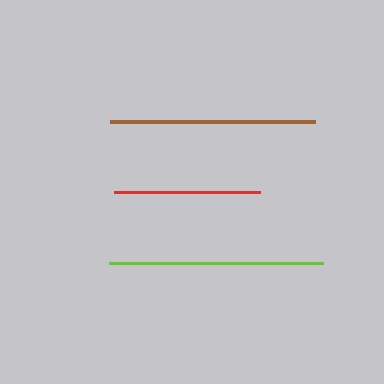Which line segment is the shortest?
The red line is the shortest at approximately 146 pixels.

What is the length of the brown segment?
The brown segment is approximately 205 pixels long.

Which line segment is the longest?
The lime line is the longest at approximately 214 pixels.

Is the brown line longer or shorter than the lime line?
The lime line is longer than the brown line.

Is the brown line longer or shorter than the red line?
The brown line is longer than the red line.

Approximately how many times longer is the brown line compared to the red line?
The brown line is approximately 1.4 times the length of the red line.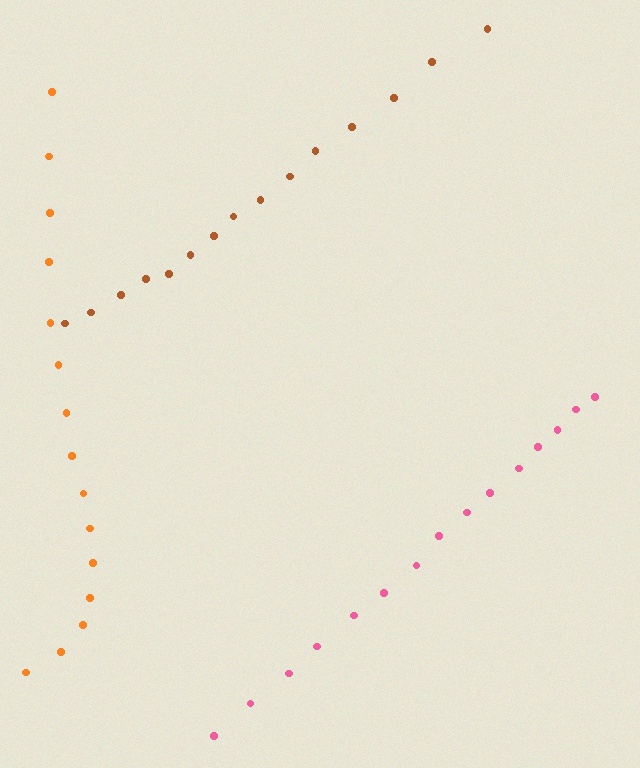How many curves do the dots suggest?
There are 3 distinct paths.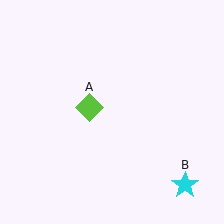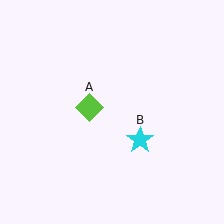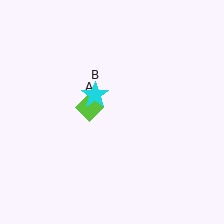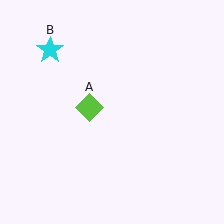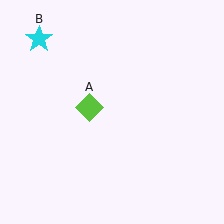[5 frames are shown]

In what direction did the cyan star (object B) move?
The cyan star (object B) moved up and to the left.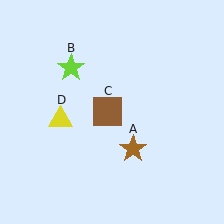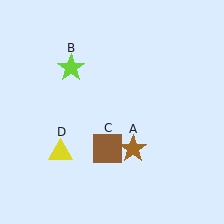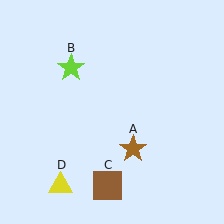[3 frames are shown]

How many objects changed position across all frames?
2 objects changed position: brown square (object C), yellow triangle (object D).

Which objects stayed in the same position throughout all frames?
Brown star (object A) and lime star (object B) remained stationary.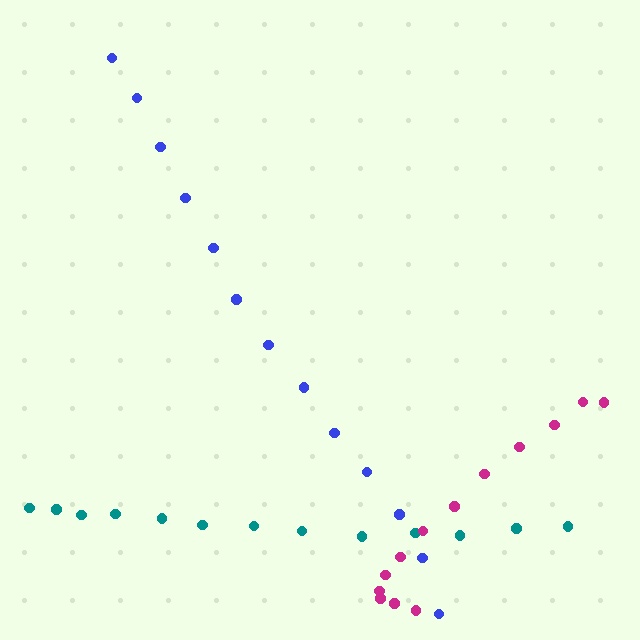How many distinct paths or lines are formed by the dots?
There are 3 distinct paths.